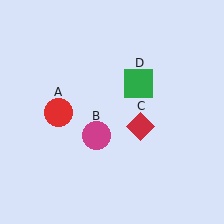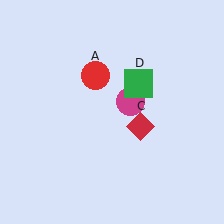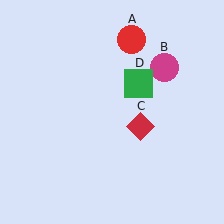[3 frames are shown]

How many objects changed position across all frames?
2 objects changed position: red circle (object A), magenta circle (object B).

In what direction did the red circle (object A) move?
The red circle (object A) moved up and to the right.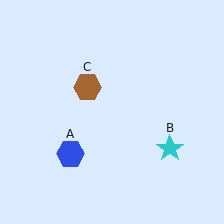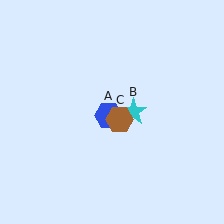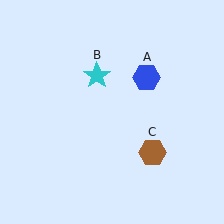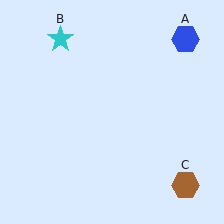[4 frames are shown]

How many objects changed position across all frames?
3 objects changed position: blue hexagon (object A), cyan star (object B), brown hexagon (object C).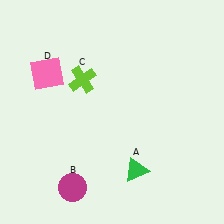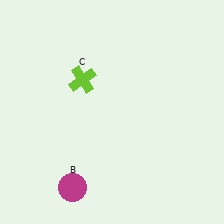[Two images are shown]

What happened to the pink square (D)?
The pink square (D) was removed in Image 2. It was in the top-left area of Image 1.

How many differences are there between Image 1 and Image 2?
There are 2 differences between the two images.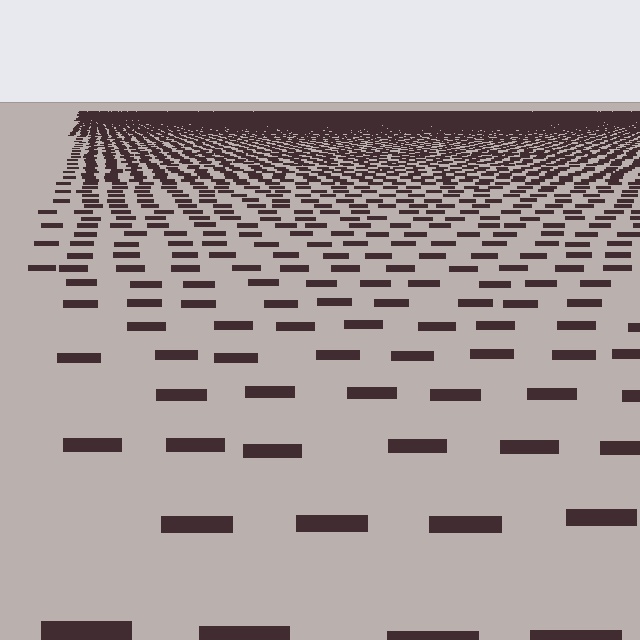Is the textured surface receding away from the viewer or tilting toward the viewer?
The surface is receding away from the viewer. Texture elements get smaller and denser toward the top.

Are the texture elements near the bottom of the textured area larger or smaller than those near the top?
Larger. Near the bottom, elements are closer to the viewer and appear at a bigger on-screen size.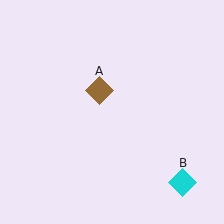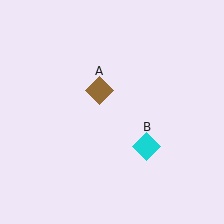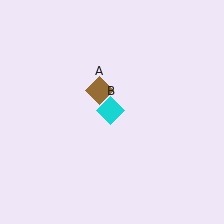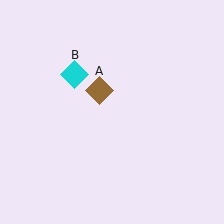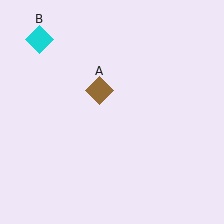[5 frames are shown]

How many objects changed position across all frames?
1 object changed position: cyan diamond (object B).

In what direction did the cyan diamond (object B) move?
The cyan diamond (object B) moved up and to the left.